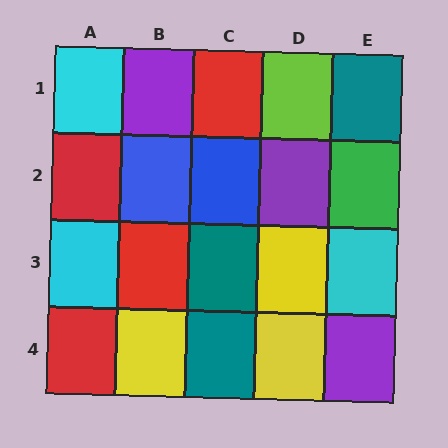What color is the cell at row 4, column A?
Red.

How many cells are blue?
2 cells are blue.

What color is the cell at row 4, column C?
Teal.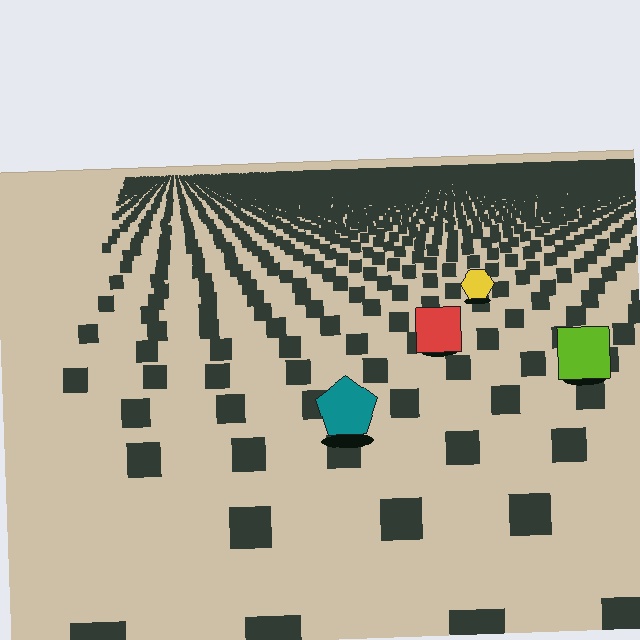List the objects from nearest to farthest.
From nearest to farthest: the teal pentagon, the lime square, the red square, the yellow hexagon.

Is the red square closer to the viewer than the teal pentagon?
No. The teal pentagon is closer — you can tell from the texture gradient: the ground texture is coarser near it.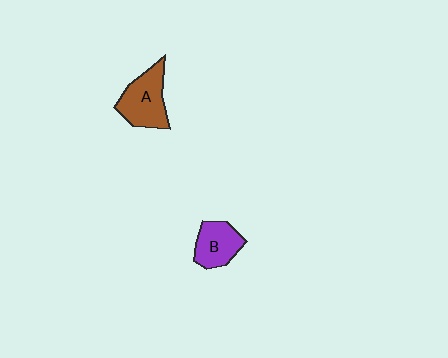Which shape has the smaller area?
Shape B (purple).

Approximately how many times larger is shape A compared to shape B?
Approximately 1.3 times.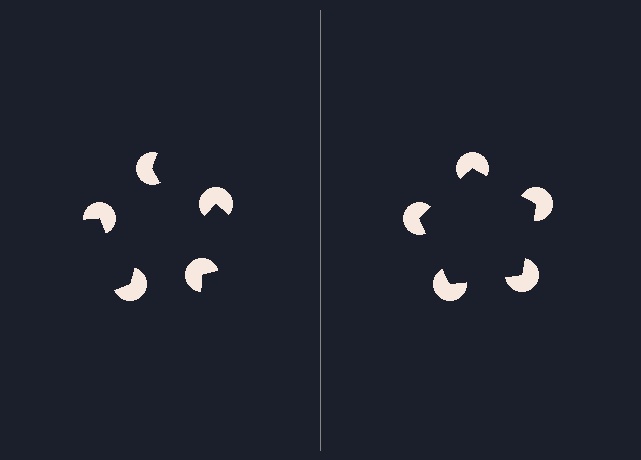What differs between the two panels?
The pac-man discs are positioned identically on both sides; only the wedge orientations differ. On the right they align to a pentagon; on the left they are misaligned.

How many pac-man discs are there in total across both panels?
10 — 5 on each side.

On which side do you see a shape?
An illusory pentagon appears on the right side. On the left side the wedge cuts are rotated, so no coherent shape forms.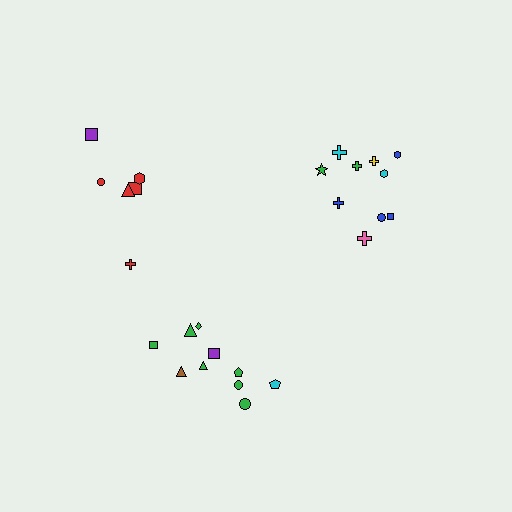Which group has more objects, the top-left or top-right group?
The top-right group.